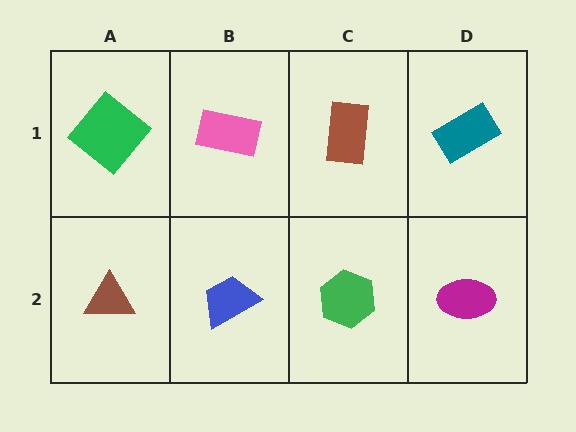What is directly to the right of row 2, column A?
A blue trapezoid.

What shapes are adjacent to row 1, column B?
A blue trapezoid (row 2, column B), a green diamond (row 1, column A), a brown rectangle (row 1, column C).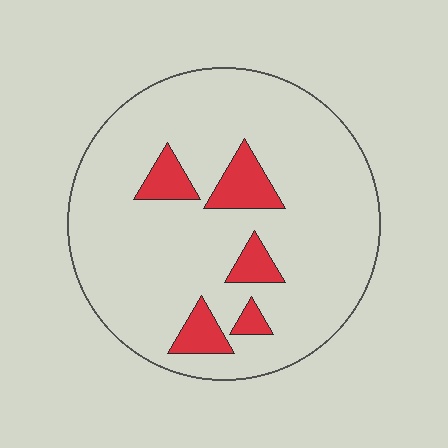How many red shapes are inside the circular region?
5.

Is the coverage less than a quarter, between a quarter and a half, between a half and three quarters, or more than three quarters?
Less than a quarter.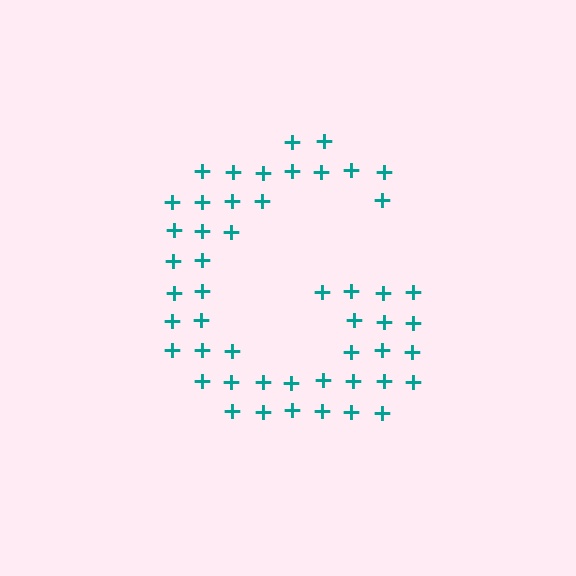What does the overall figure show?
The overall figure shows the letter G.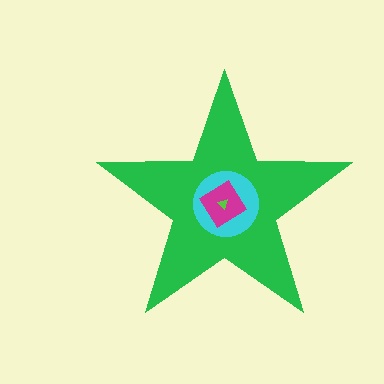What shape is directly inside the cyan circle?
The magenta diamond.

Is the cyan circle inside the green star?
Yes.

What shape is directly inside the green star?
The cyan circle.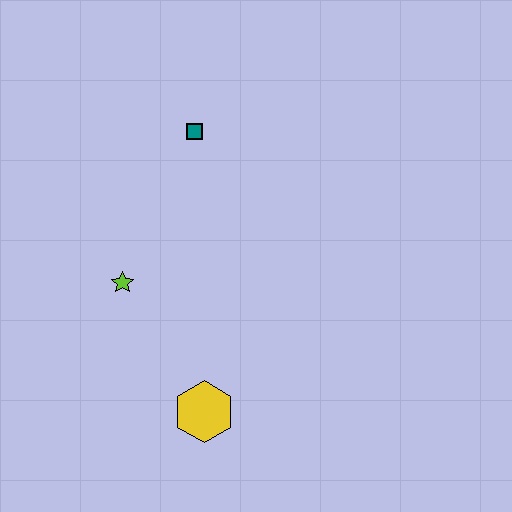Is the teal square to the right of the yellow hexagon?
No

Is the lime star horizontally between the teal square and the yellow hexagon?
No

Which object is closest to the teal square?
The lime star is closest to the teal square.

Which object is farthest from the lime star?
The teal square is farthest from the lime star.